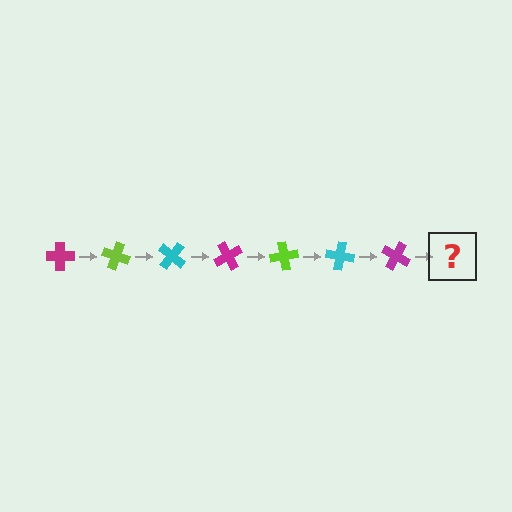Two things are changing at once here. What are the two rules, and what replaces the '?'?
The two rules are that it rotates 20 degrees each step and the color cycles through magenta, lime, and cyan. The '?' should be a lime cross, rotated 140 degrees from the start.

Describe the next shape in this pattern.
It should be a lime cross, rotated 140 degrees from the start.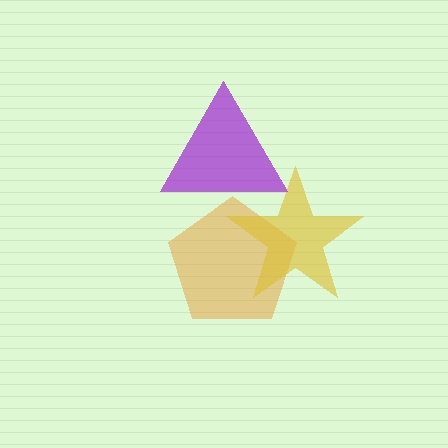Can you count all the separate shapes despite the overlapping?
Yes, there are 3 separate shapes.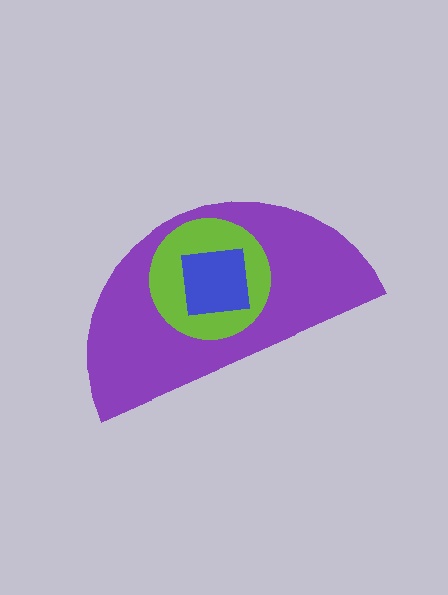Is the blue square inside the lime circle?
Yes.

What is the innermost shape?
The blue square.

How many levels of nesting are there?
3.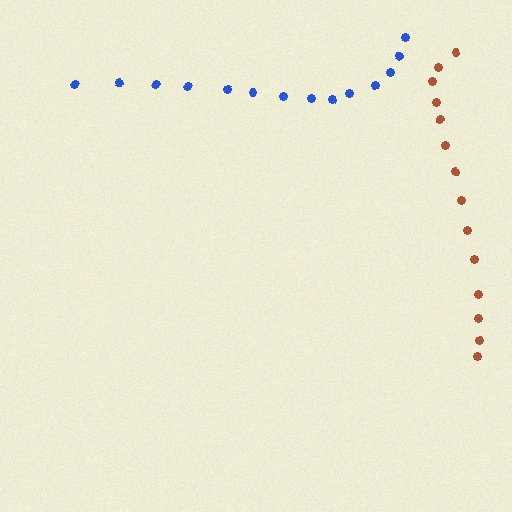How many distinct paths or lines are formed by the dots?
There are 2 distinct paths.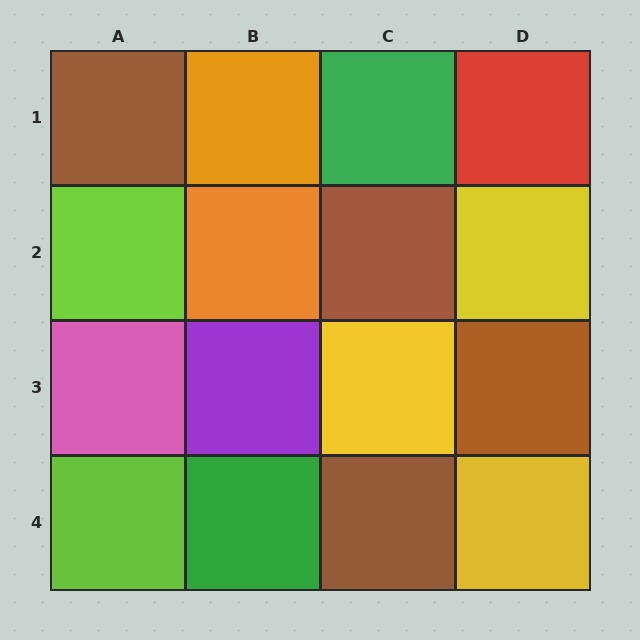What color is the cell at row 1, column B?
Orange.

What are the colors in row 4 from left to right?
Lime, green, brown, yellow.